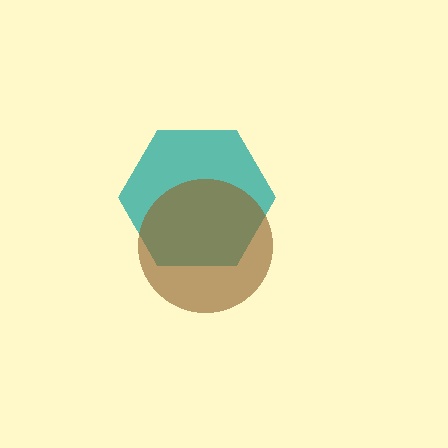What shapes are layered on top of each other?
The layered shapes are: a teal hexagon, a brown circle.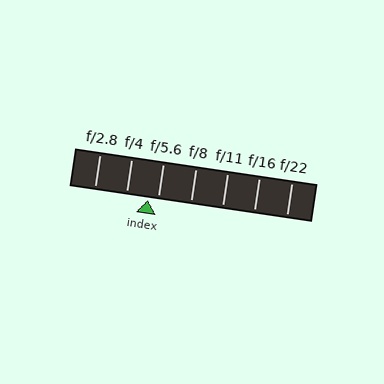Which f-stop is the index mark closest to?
The index mark is closest to f/5.6.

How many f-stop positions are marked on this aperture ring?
There are 7 f-stop positions marked.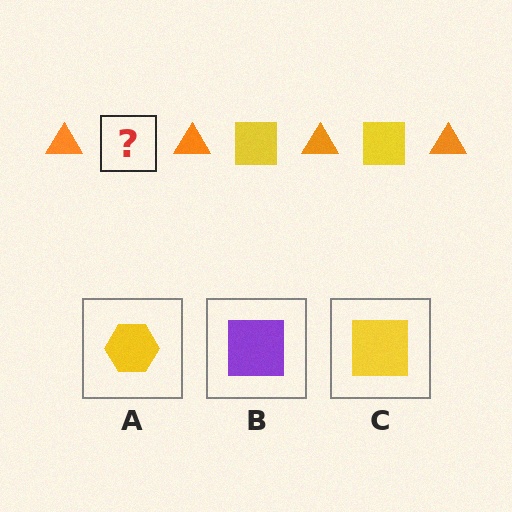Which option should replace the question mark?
Option C.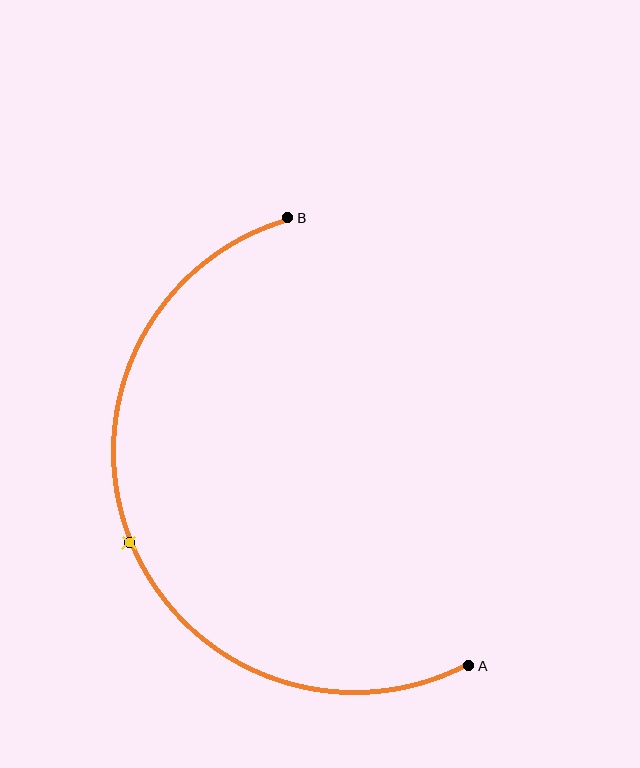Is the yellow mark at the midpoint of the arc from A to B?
Yes. The yellow mark lies on the arc at equal arc-length from both A and B — it is the arc midpoint.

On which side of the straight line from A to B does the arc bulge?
The arc bulges to the left of the straight line connecting A and B.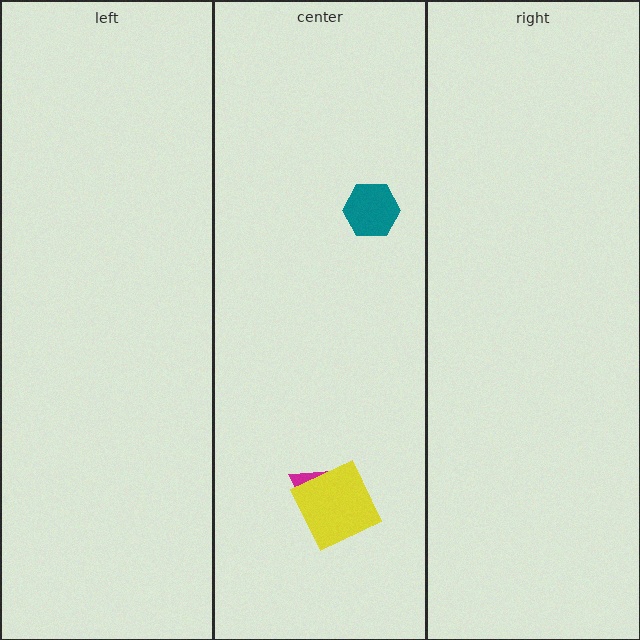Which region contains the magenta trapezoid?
The center region.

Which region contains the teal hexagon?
The center region.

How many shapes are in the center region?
3.